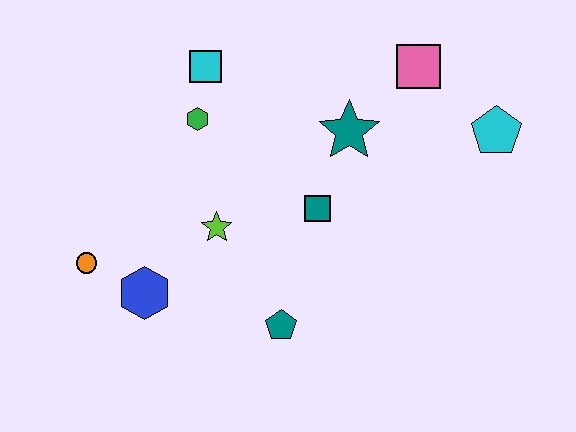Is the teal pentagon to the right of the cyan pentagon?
No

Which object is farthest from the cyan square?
The cyan pentagon is farthest from the cyan square.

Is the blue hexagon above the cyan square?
No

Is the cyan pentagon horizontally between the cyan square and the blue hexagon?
No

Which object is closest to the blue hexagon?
The orange circle is closest to the blue hexagon.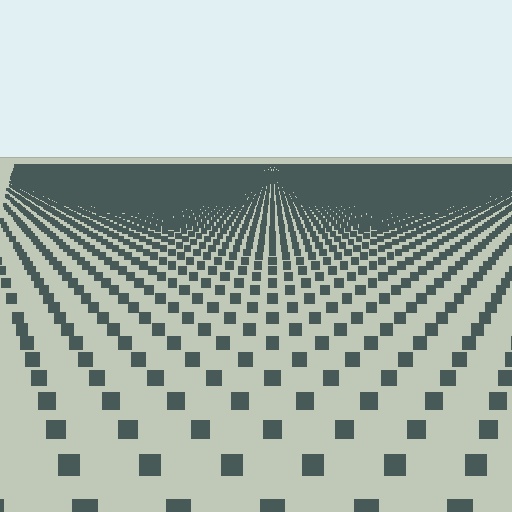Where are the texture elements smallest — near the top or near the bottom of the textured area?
Near the top.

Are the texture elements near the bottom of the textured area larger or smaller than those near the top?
Larger. Near the bottom, elements are closer to the viewer and appear at a bigger on-screen size.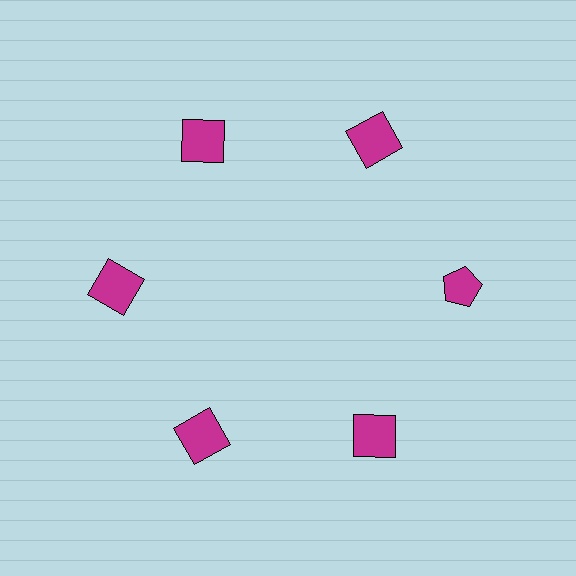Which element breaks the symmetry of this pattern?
The magenta pentagon at roughly the 3 o'clock position breaks the symmetry. All other shapes are magenta squares.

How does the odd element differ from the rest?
It has a different shape: pentagon instead of square.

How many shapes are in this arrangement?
There are 6 shapes arranged in a ring pattern.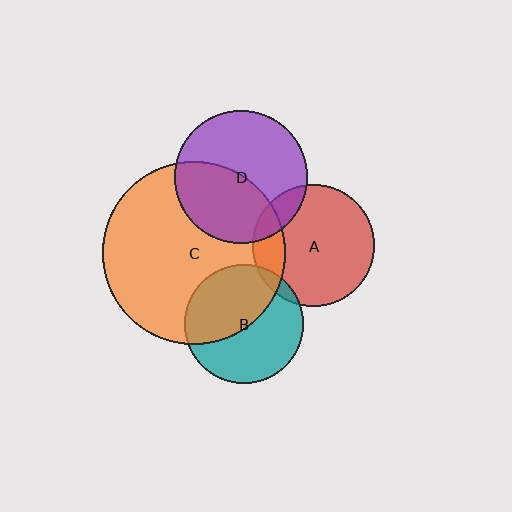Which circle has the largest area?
Circle C (orange).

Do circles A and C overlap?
Yes.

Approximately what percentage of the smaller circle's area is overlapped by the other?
Approximately 15%.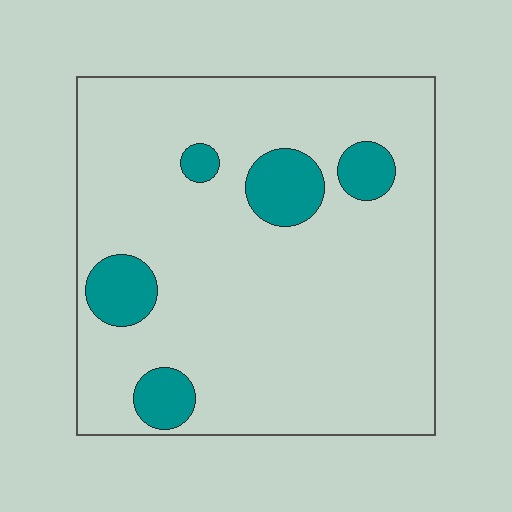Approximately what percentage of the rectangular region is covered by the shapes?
Approximately 15%.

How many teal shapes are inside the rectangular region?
5.